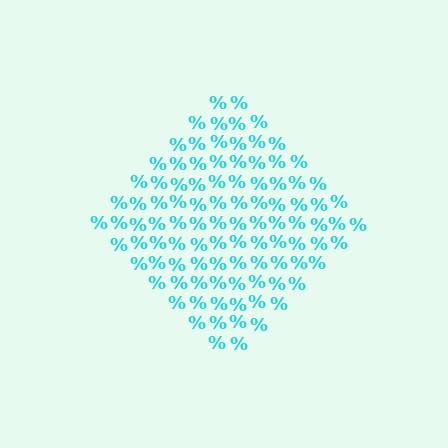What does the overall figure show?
The overall figure shows a diamond.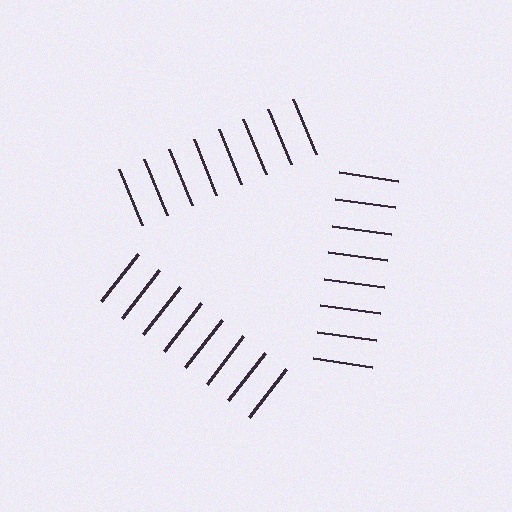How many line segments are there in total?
24 — 8 along each of the 3 edges.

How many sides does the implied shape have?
3 sides — the line-ends trace a triangle.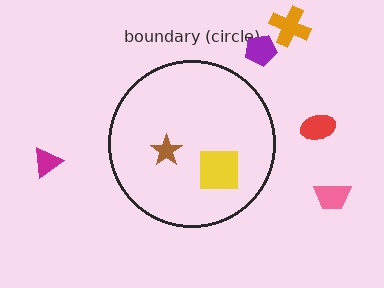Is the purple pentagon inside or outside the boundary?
Outside.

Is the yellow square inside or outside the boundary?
Inside.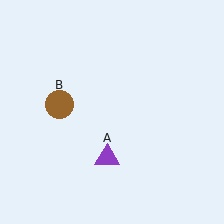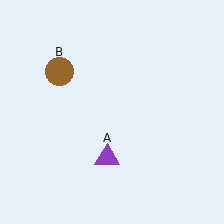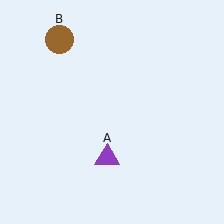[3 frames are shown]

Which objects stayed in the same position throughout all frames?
Purple triangle (object A) remained stationary.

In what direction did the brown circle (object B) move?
The brown circle (object B) moved up.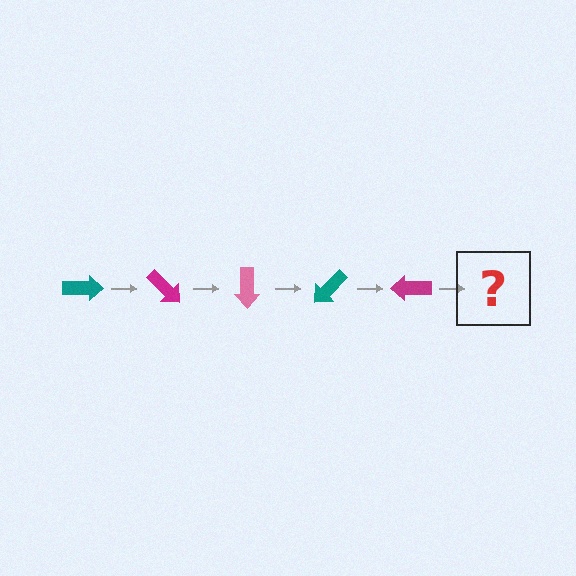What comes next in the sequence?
The next element should be a pink arrow, rotated 225 degrees from the start.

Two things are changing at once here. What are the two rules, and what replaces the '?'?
The two rules are that it rotates 45 degrees each step and the color cycles through teal, magenta, and pink. The '?' should be a pink arrow, rotated 225 degrees from the start.